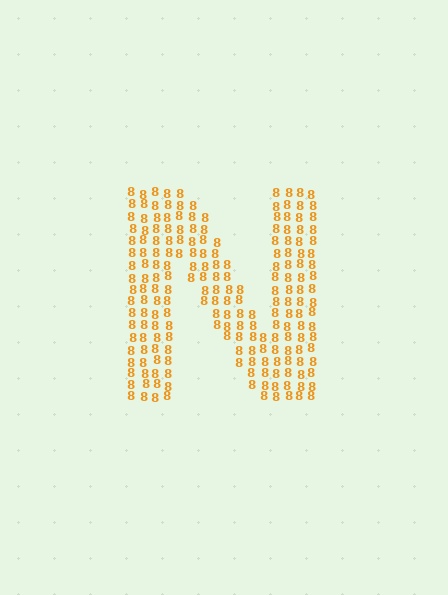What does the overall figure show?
The overall figure shows the letter N.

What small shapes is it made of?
It is made of small digit 8's.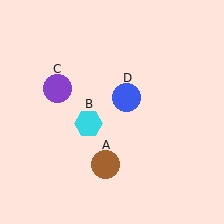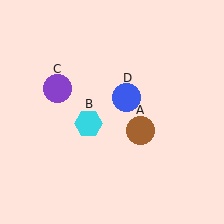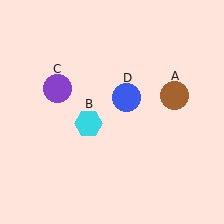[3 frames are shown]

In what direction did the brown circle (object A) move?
The brown circle (object A) moved up and to the right.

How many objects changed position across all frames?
1 object changed position: brown circle (object A).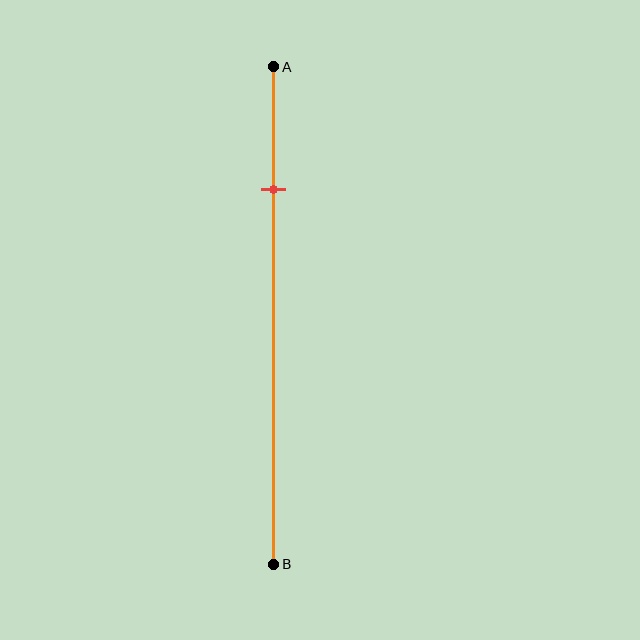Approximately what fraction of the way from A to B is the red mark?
The red mark is approximately 25% of the way from A to B.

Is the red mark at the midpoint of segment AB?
No, the mark is at about 25% from A, not at the 50% midpoint.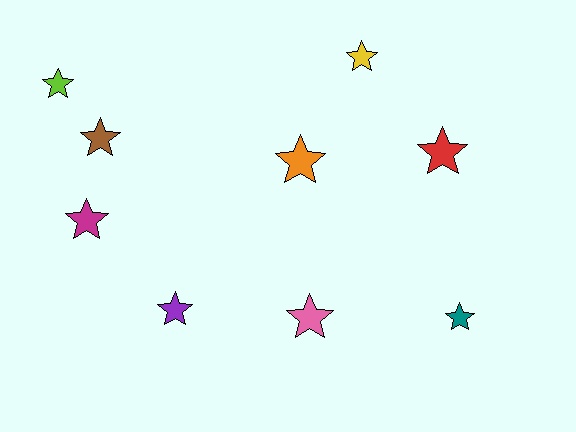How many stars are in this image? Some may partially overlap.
There are 9 stars.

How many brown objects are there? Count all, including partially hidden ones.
There is 1 brown object.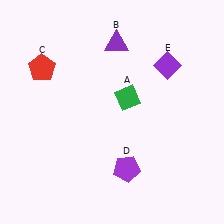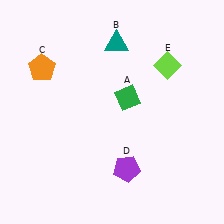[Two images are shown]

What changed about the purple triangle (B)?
In Image 1, B is purple. In Image 2, it changed to teal.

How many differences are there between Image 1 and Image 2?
There are 3 differences between the two images.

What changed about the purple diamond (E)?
In Image 1, E is purple. In Image 2, it changed to lime.